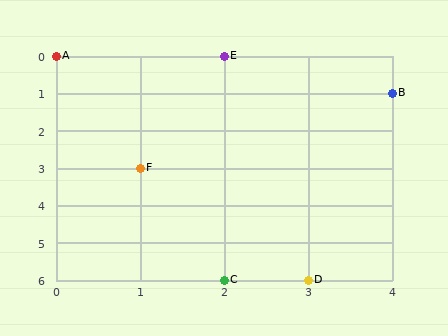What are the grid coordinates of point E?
Point E is at grid coordinates (2, 0).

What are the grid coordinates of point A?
Point A is at grid coordinates (0, 0).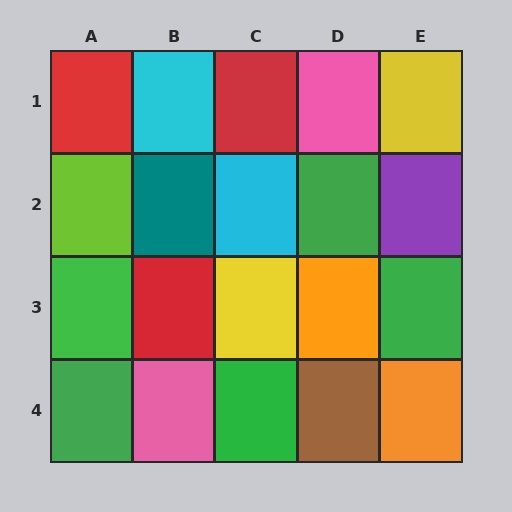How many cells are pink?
2 cells are pink.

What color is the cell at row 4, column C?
Green.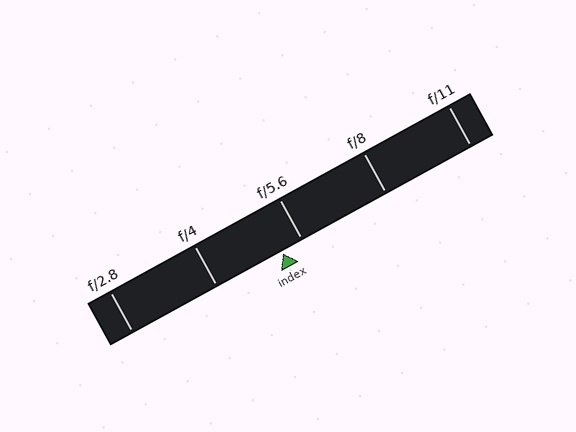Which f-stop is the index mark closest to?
The index mark is closest to f/5.6.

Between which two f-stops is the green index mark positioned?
The index mark is between f/4 and f/5.6.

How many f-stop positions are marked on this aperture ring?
There are 5 f-stop positions marked.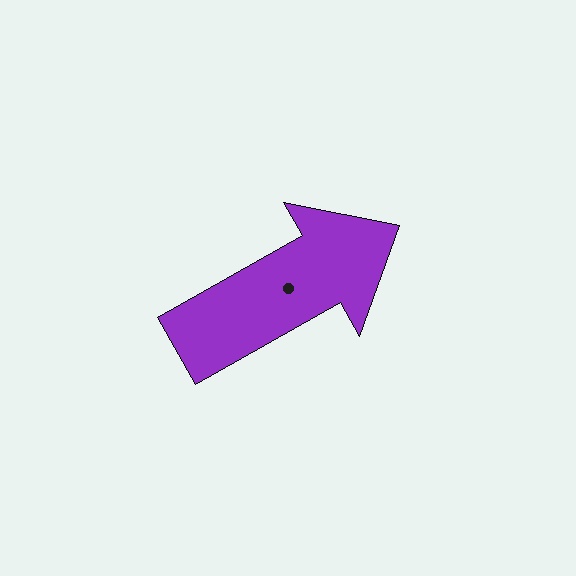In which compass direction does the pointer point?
Northeast.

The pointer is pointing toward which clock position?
Roughly 2 o'clock.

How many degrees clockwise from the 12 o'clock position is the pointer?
Approximately 61 degrees.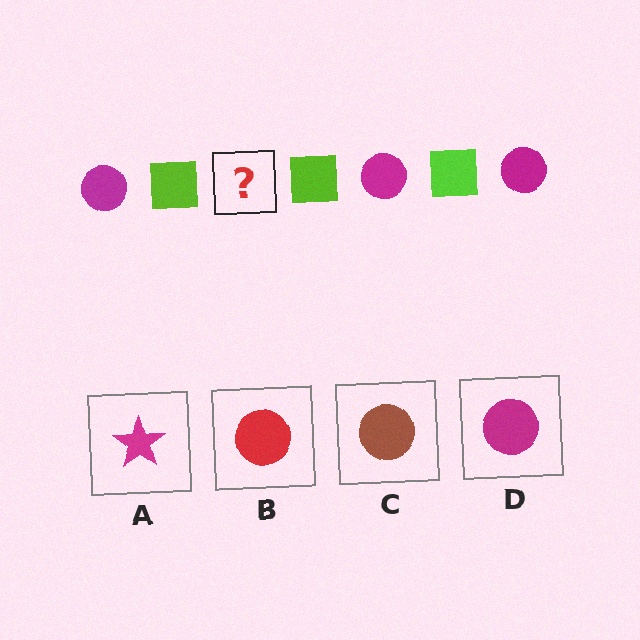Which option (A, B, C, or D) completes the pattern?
D.